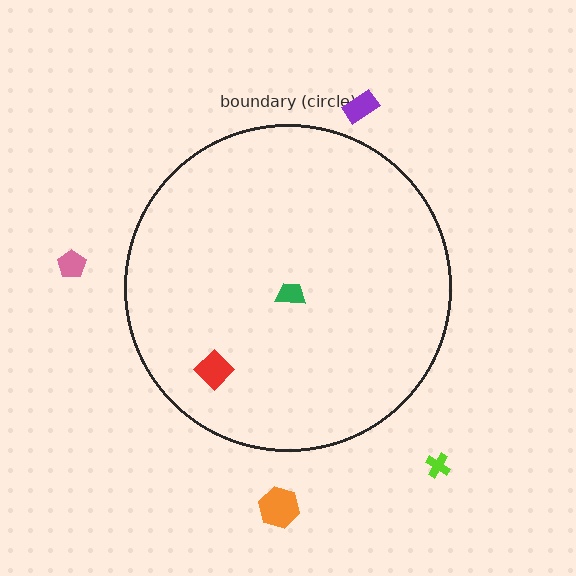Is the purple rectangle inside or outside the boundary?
Outside.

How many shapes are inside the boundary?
2 inside, 4 outside.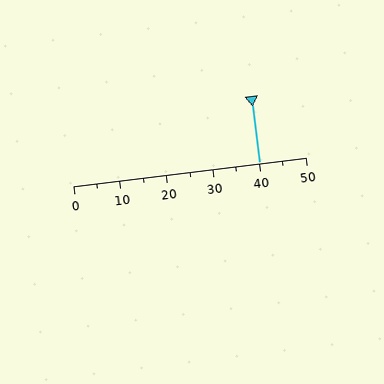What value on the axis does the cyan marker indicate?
The marker indicates approximately 40.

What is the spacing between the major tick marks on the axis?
The major ticks are spaced 10 apart.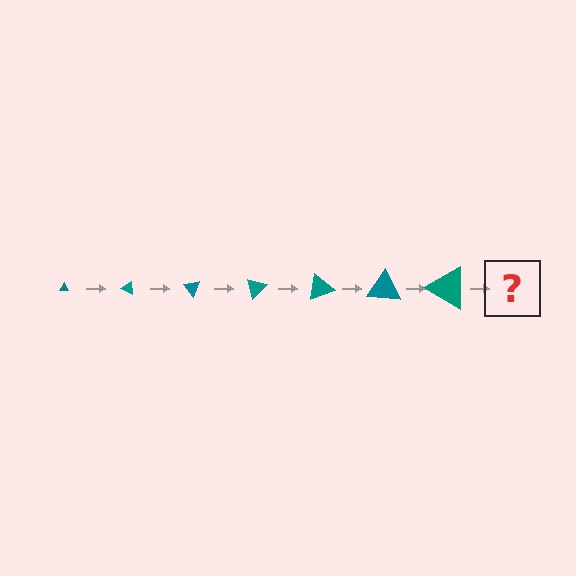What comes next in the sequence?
The next element should be a triangle, larger than the previous one and rotated 175 degrees from the start.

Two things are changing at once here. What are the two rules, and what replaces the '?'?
The two rules are that the triangle grows larger each step and it rotates 25 degrees each step. The '?' should be a triangle, larger than the previous one and rotated 175 degrees from the start.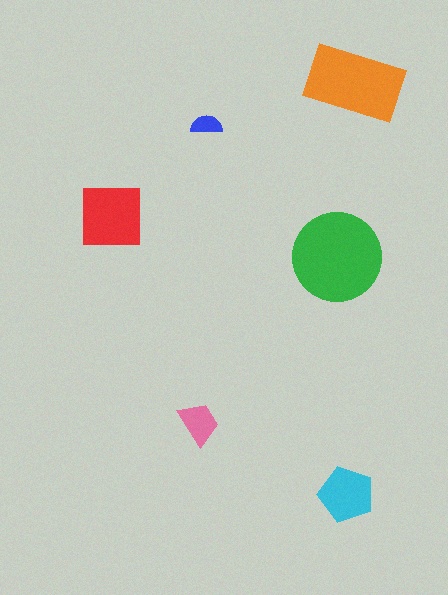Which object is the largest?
The green circle.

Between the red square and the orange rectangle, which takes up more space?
The orange rectangle.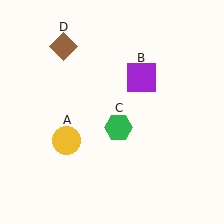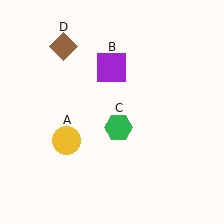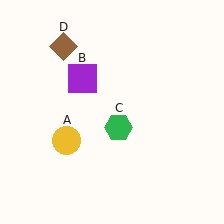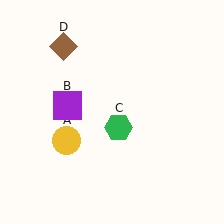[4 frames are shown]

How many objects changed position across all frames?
1 object changed position: purple square (object B).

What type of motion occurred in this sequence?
The purple square (object B) rotated counterclockwise around the center of the scene.